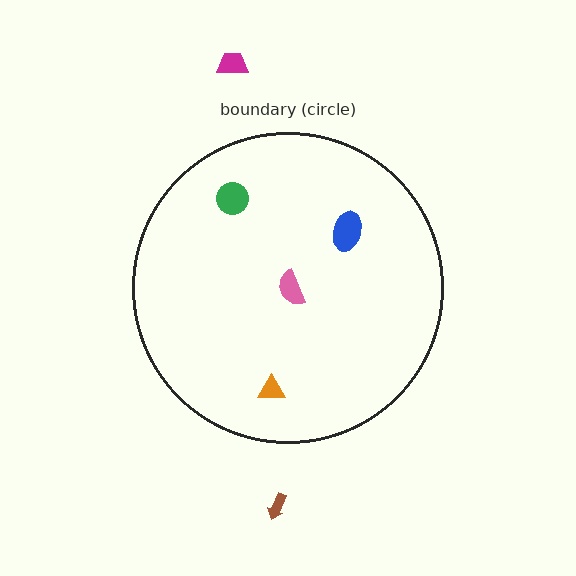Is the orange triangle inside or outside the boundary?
Inside.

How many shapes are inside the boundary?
4 inside, 2 outside.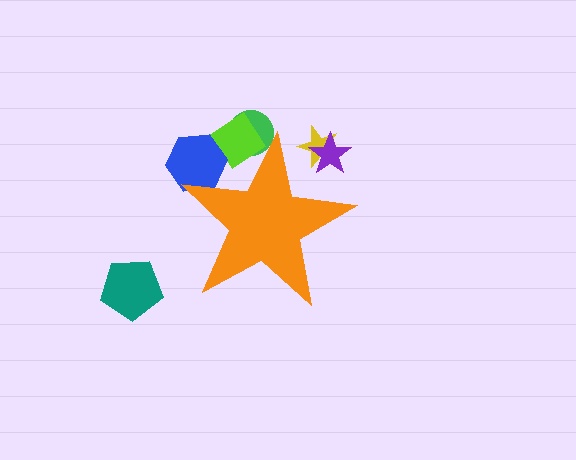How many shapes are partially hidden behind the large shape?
5 shapes are partially hidden.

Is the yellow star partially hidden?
Yes, the yellow star is partially hidden behind the orange star.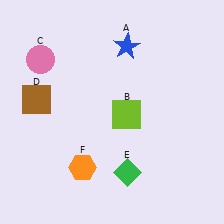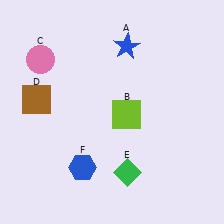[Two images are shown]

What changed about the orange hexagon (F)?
In Image 1, F is orange. In Image 2, it changed to blue.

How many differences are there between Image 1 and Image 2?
There is 1 difference between the two images.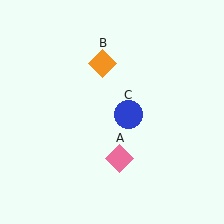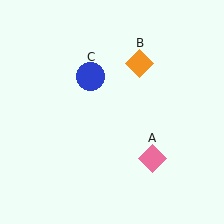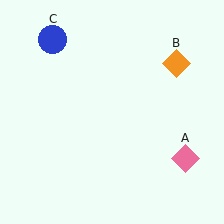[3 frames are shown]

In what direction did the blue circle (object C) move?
The blue circle (object C) moved up and to the left.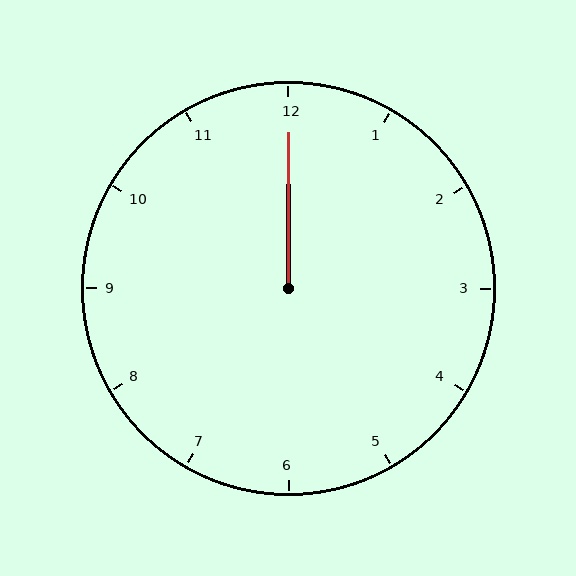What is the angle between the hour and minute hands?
Approximately 0 degrees.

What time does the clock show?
12:00.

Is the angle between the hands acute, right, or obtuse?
It is acute.